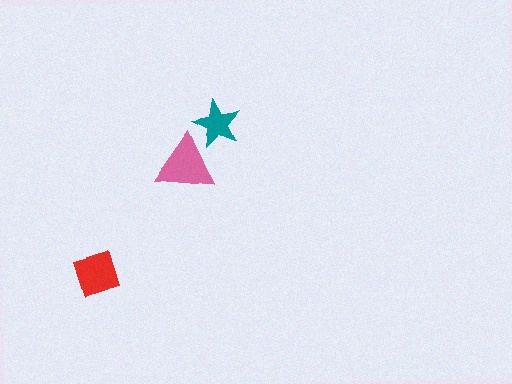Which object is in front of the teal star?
The pink triangle is in front of the teal star.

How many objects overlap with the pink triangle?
1 object overlaps with the pink triangle.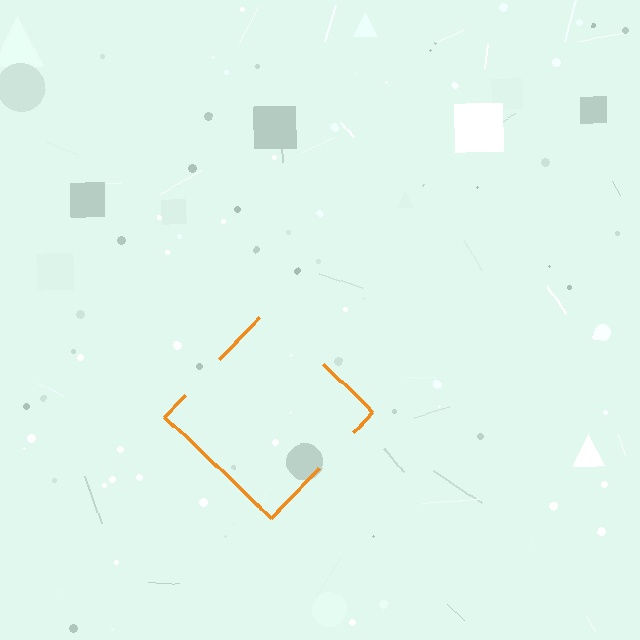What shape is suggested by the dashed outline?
The dashed outline suggests a diamond.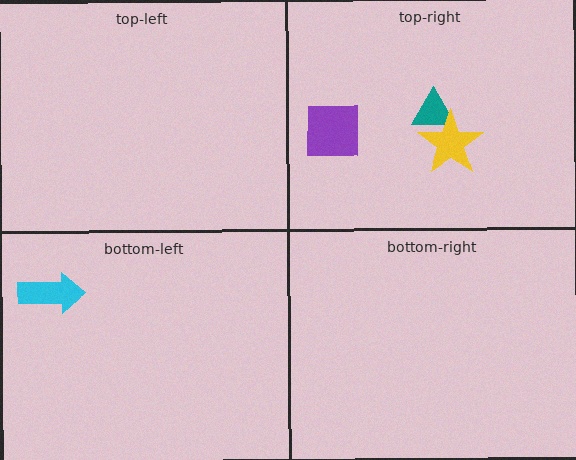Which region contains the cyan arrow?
The bottom-left region.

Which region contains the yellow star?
The top-right region.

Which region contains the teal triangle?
The top-right region.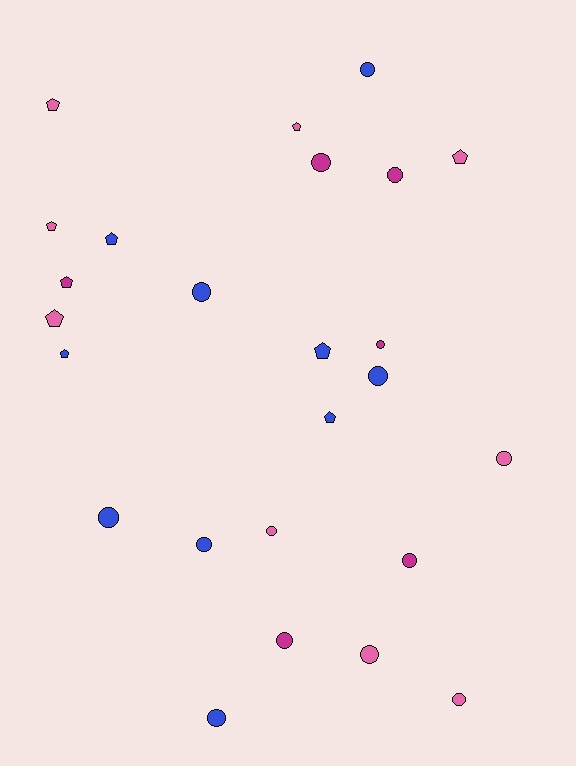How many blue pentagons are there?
There are 4 blue pentagons.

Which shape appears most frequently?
Circle, with 15 objects.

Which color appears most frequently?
Blue, with 10 objects.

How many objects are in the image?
There are 25 objects.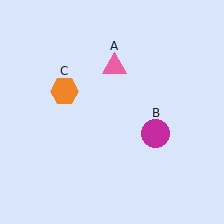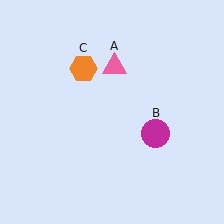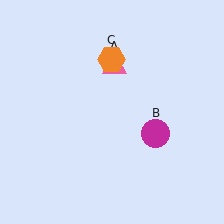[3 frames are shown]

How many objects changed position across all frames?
1 object changed position: orange hexagon (object C).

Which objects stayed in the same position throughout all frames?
Pink triangle (object A) and magenta circle (object B) remained stationary.